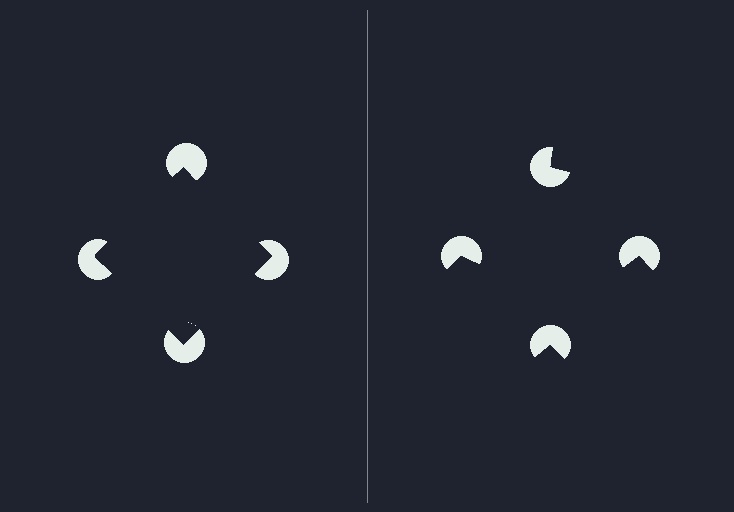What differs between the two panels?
The pac-man discs are positioned identically on both sides; only the wedge orientations differ. On the left they align to a square; on the right they are misaligned.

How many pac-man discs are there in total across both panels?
8 — 4 on each side.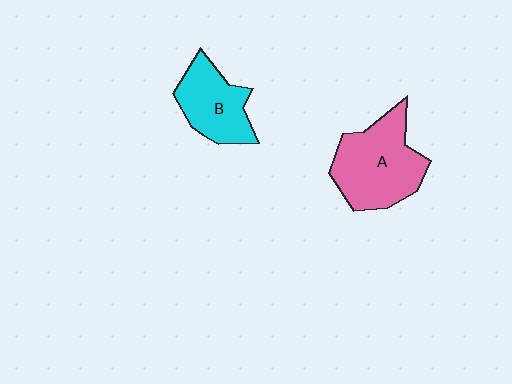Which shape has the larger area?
Shape A (pink).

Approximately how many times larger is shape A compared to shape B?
Approximately 1.4 times.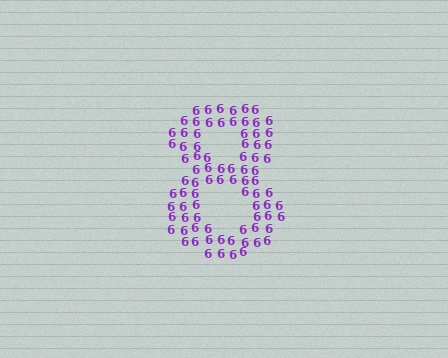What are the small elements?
The small elements are digit 6's.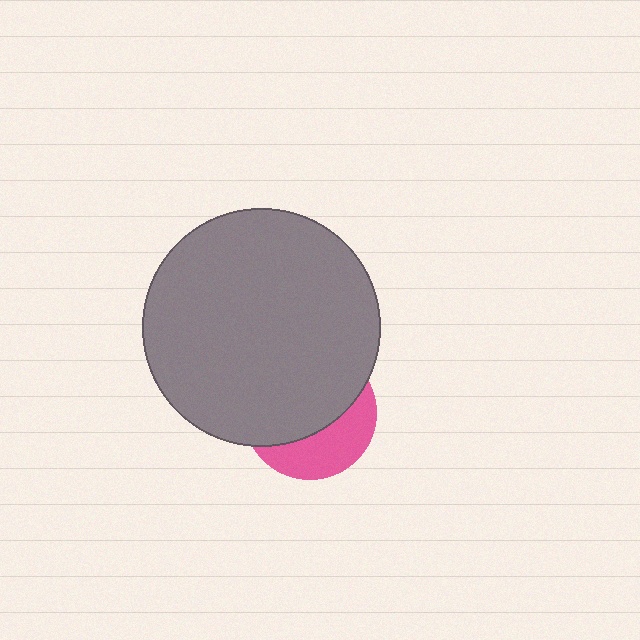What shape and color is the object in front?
The object in front is a gray circle.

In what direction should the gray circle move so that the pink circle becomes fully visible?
The gray circle should move up. That is the shortest direction to clear the overlap and leave the pink circle fully visible.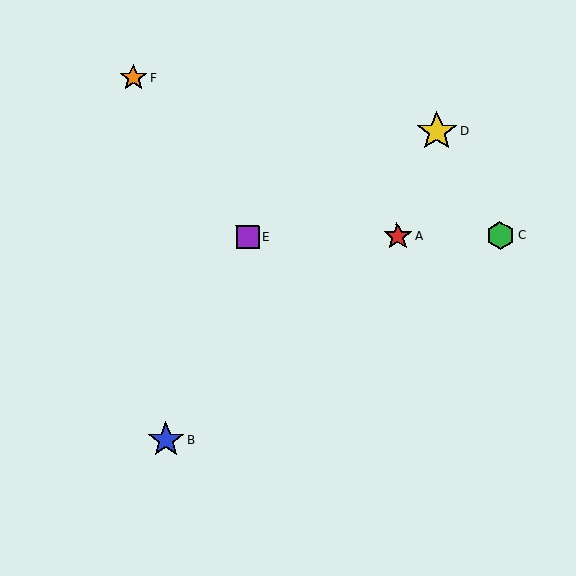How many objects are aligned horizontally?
3 objects (A, C, E) are aligned horizontally.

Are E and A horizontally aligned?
Yes, both are at y≈238.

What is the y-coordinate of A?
Object A is at y≈236.